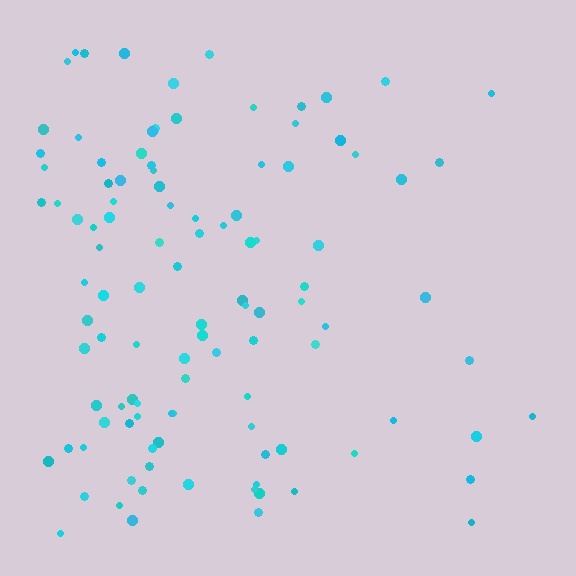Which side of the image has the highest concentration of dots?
The left.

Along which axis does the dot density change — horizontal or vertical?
Horizontal.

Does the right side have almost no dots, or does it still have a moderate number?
Still a moderate number, just noticeably fewer than the left.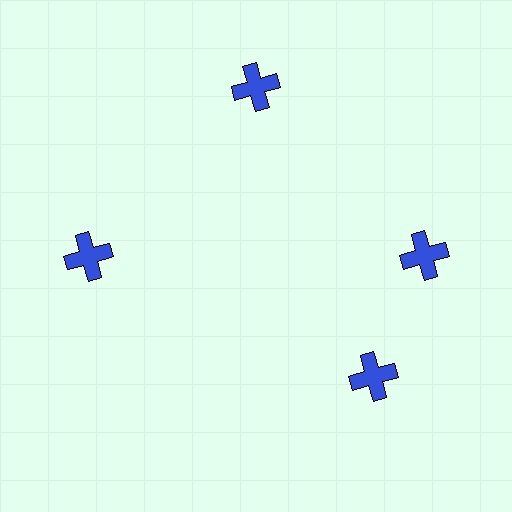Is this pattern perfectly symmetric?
No. The 4 blue crosses are arranged in a ring, but one element near the 6 o'clock position is rotated out of alignment along the ring, breaking the 4-fold rotational symmetry.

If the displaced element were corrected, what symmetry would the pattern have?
It would have 4-fold rotational symmetry — the pattern would map onto itself every 90 degrees.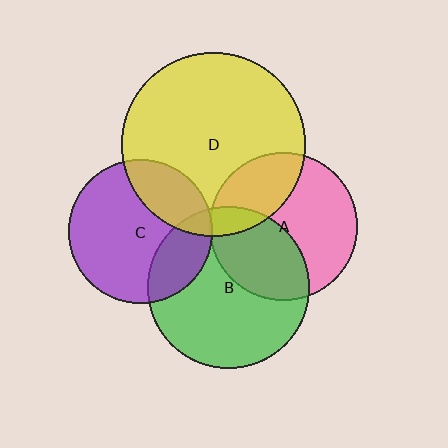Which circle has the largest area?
Circle D (yellow).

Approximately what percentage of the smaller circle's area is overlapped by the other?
Approximately 25%.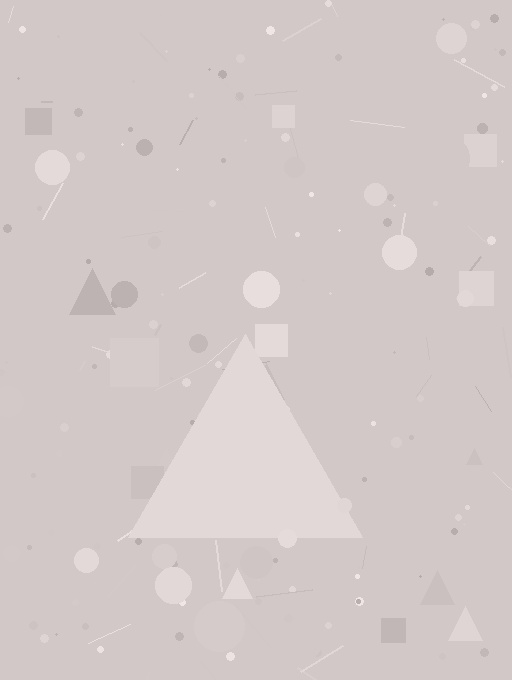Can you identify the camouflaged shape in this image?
The camouflaged shape is a triangle.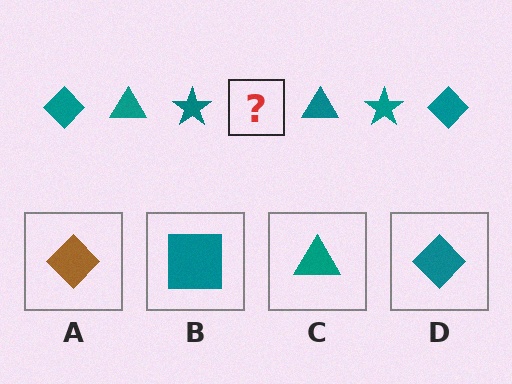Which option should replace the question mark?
Option D.